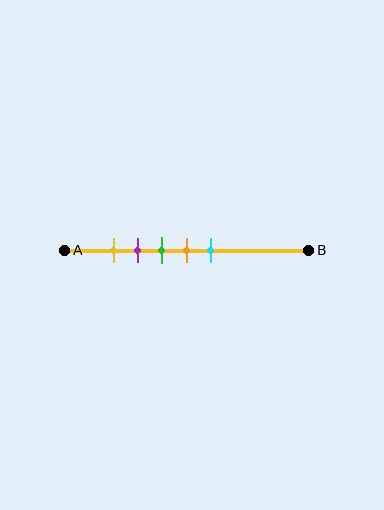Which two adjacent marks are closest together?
The yellow and purple marks are the closest adjacent pair.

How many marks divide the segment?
There are 5 marks dividing the segment.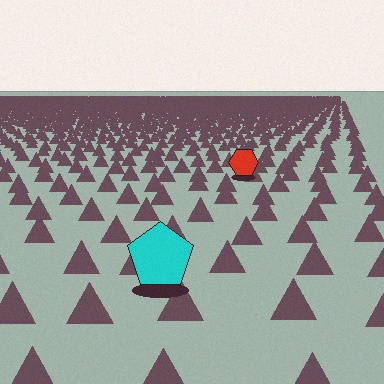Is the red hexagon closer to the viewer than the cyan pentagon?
No. The cyan pentagon is closer — you can tell from the texture gradient: the ground texture is coarser near it.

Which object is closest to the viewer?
The cyan pentagon is closest. The texture marks near it are larger and more spread out.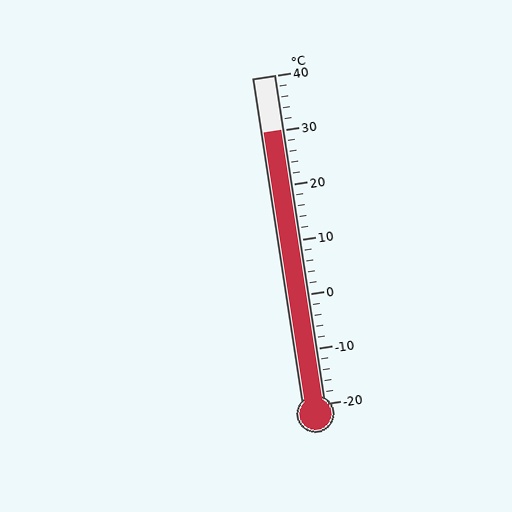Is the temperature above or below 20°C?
The temperature is above 20°C.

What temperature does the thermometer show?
The thermometer shows approximately 30°C.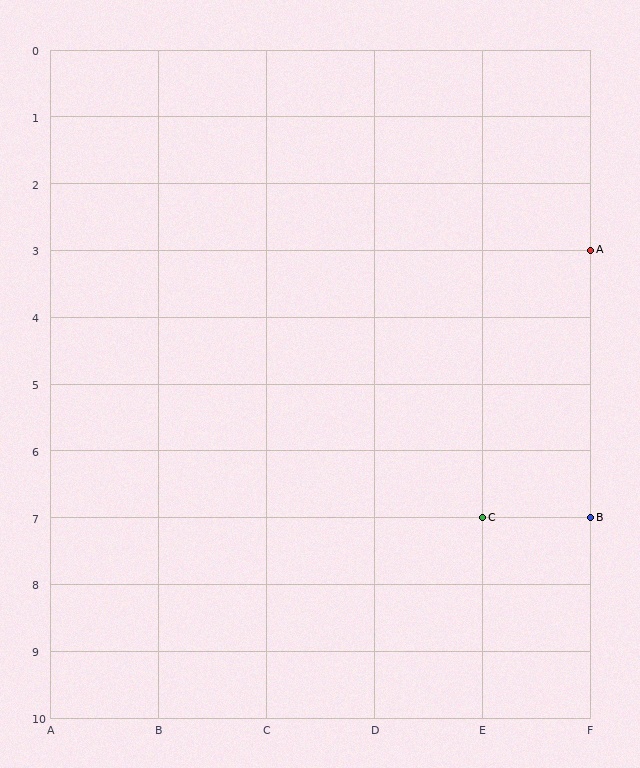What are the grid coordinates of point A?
Point A is at grid coordinates (F, 3).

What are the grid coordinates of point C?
Point C is at grid coordinates (E, 7).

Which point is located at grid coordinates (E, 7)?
Point C is at (E, 7).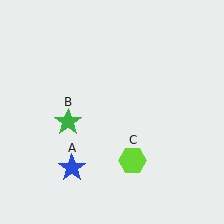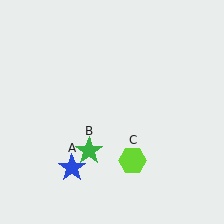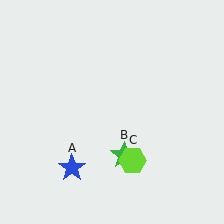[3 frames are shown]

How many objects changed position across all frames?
1 object changed position: green star (object B).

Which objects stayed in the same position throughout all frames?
Blue star (object A) and lime hexagon (object C) remained stationary.